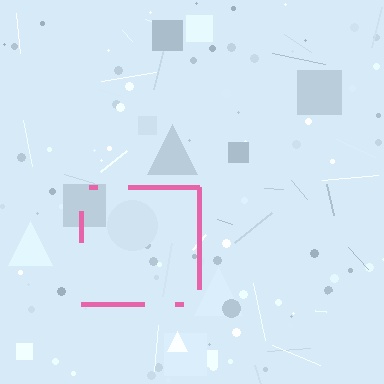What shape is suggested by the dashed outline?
The dashed outline suggests a square.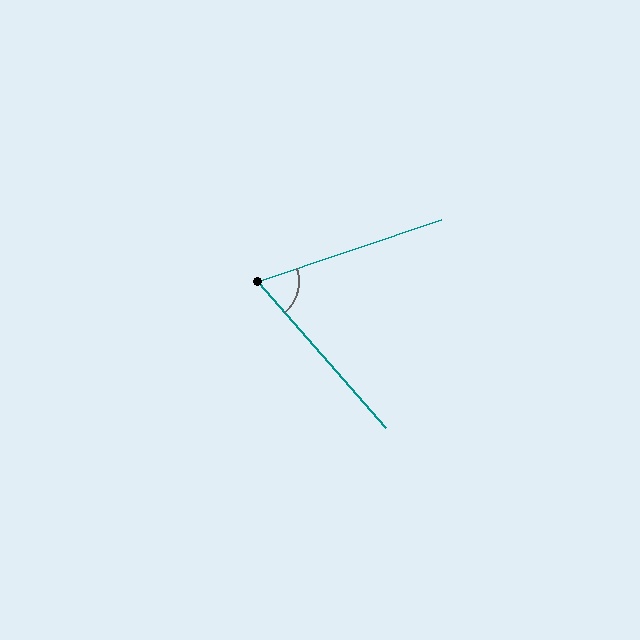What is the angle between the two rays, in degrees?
Approximately 67 degrees.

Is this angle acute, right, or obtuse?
It is acute.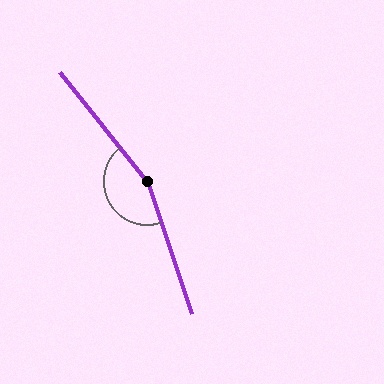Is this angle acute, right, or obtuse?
It is obtuse.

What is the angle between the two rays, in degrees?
Approximately 160 degrees.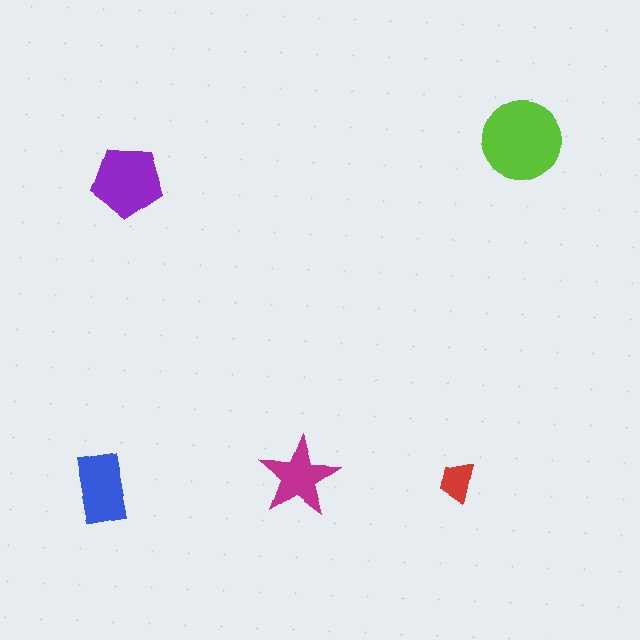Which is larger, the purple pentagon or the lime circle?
The lime circle.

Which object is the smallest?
The red trapezoid.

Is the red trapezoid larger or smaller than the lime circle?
Smaller.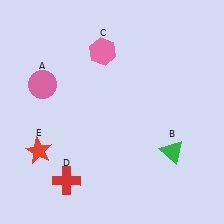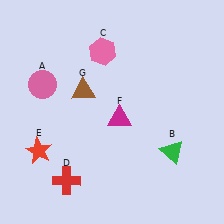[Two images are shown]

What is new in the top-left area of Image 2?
A brown triangle (G) was added in the top-left area of Image 2.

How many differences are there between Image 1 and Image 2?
There are 2 differences between the two images.